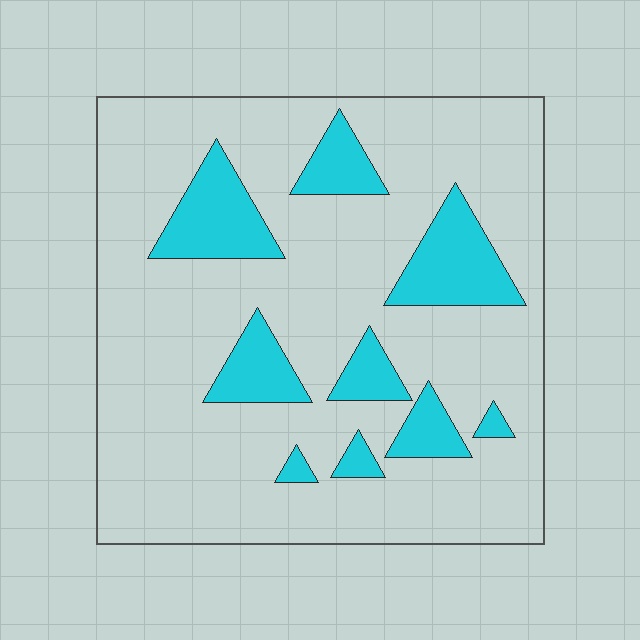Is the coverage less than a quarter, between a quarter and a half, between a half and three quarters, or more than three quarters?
Less than a quarter.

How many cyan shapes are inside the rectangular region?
9.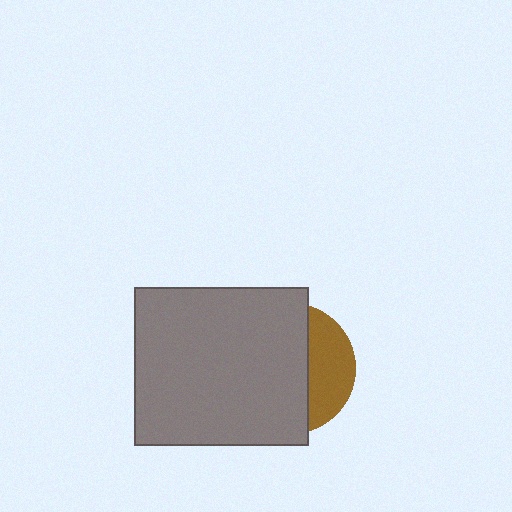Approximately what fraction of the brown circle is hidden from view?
Roughly 68% of the brown circle is hidden behind the gray rectangle.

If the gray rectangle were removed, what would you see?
You would see the complete brown circle.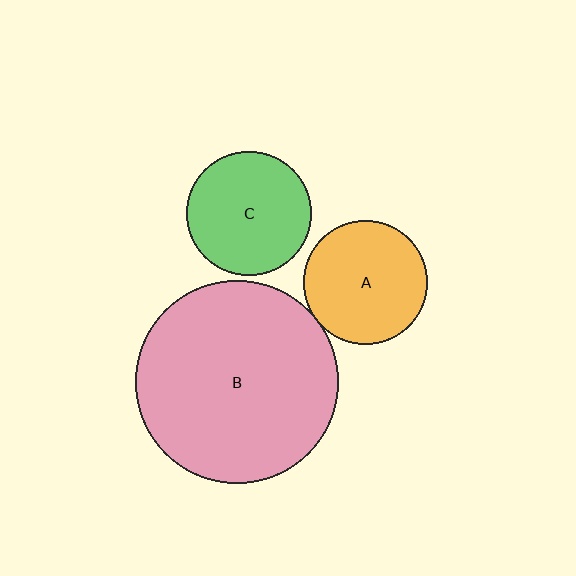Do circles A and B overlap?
Yes.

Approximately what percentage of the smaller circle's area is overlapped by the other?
Approximately 5%.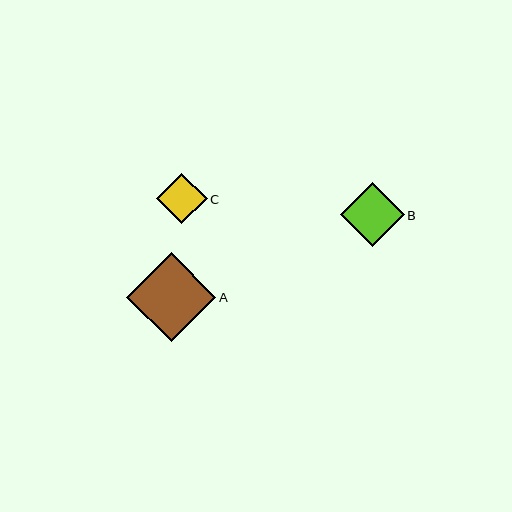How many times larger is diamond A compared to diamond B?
Diamond A is approximately 1.4 times the size of diamond B.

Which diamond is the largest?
Diamond A is the largest with a size of approximately 89 pixels.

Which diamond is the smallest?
Diamond C is the smallest with a size of approximately 50 pixels.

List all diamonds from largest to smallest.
From largest to smallest: A, B, C.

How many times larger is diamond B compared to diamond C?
Diamond B is approximately 1.3 times the size of diamond C.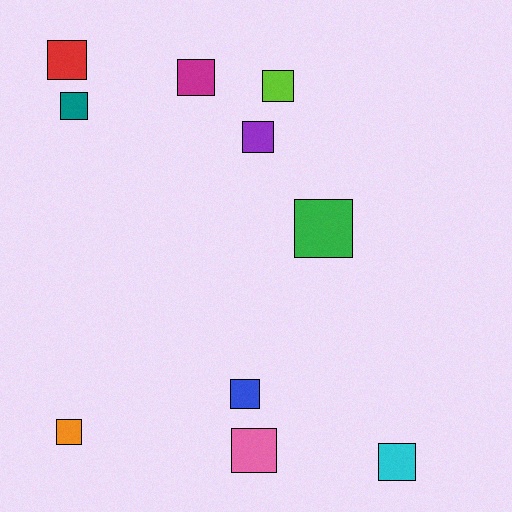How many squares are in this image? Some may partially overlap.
There are 10 squares.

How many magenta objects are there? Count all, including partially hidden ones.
There is 1 magenta object.